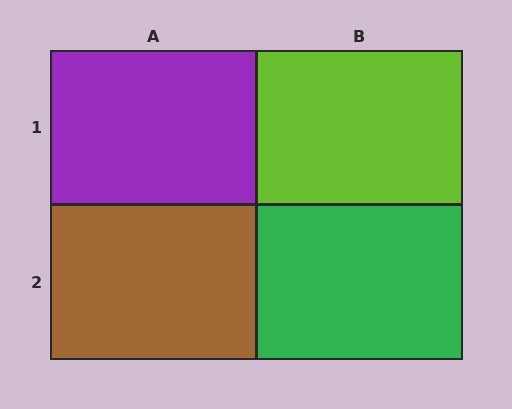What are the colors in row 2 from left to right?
Brown, green.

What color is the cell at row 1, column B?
Lime.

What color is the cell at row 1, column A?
Purple.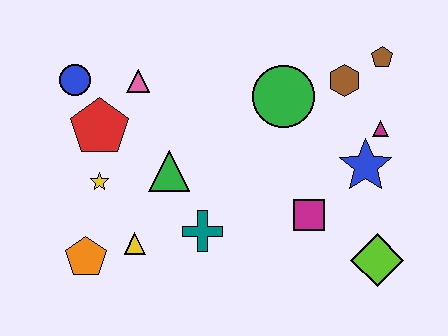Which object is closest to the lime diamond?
The magenta square is closest to the lime diamond.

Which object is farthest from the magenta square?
The blue circle is farthest from the magenta square.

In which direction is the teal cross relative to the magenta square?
The teal cross is to the left of the magenta square.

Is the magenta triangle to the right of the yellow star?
Yes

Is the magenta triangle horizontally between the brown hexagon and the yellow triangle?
No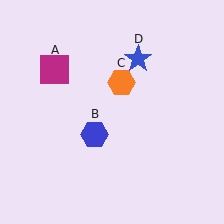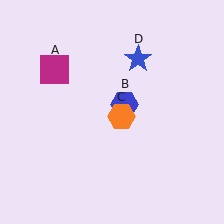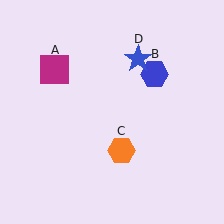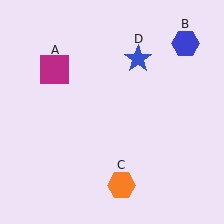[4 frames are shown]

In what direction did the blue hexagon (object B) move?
The blue hexagon (object B) moved up and to the right.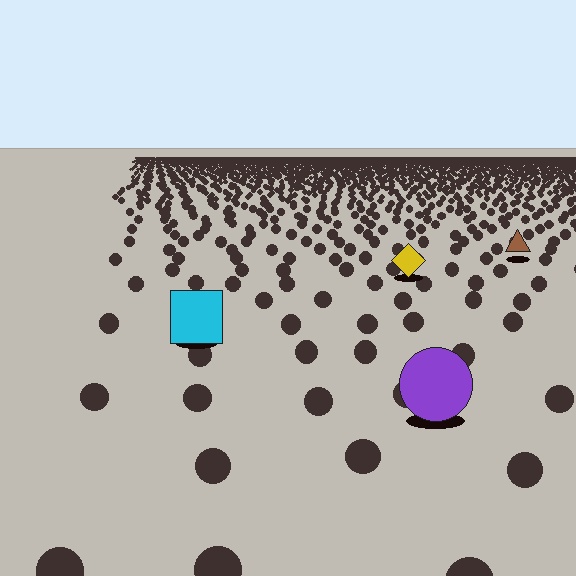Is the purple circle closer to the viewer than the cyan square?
Yes. The purple circle is closer — you can tell from the texture gradient: the ground texture is coarser near it.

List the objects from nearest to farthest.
From nearest to farthest: the purple circle, the cyan square, the yellow diamond, the brown triangle.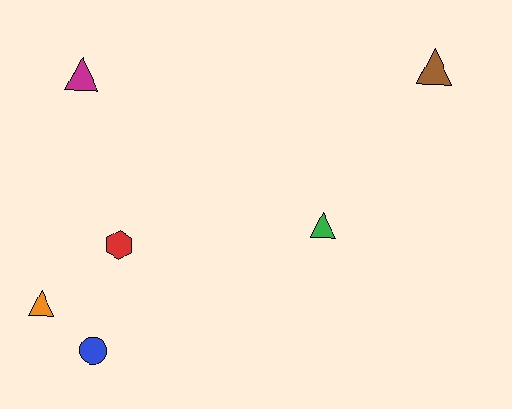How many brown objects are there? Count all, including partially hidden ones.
There is 1 brown object.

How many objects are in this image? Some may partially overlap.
There are 6 objects.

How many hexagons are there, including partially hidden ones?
There is 1 hexagon.